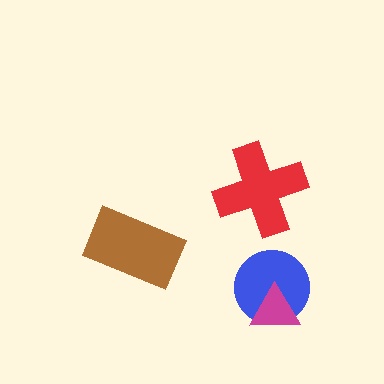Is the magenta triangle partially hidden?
No, no other shape covers it.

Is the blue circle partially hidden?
Yes, it is partially covered by another shape.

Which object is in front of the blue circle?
The magenta triangle is in front of the blue circle.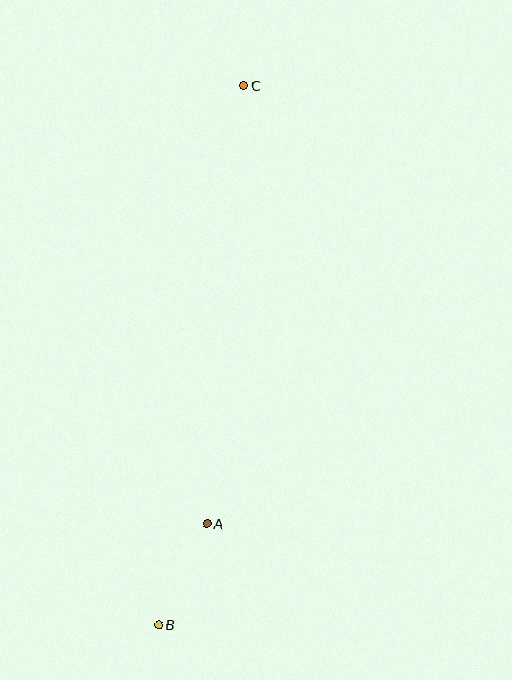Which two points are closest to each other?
Points A and B are closest to each other.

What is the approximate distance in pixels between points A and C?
The distance between A and C is approximately 440 pixels.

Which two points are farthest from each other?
Points B and C are farthest from each other.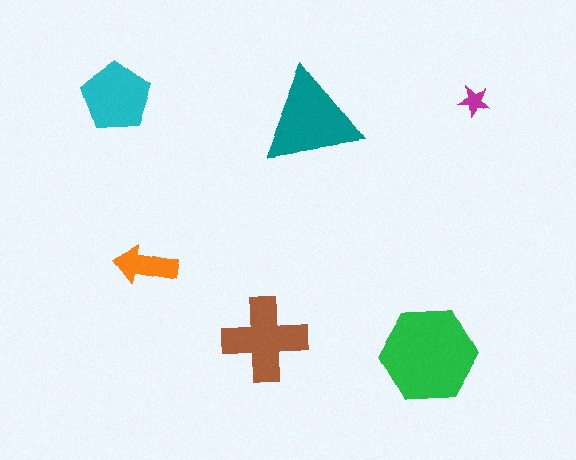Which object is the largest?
The green hexagon.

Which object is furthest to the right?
The magenta star is rightmost.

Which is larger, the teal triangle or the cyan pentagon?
The teal triangle.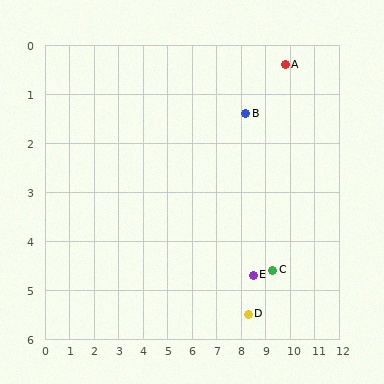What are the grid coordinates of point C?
Point C is at approximately (9.3, 4.6).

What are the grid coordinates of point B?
Point B is at approximately (8.2, 1.4).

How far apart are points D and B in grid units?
Points D and B are about 4.1 grid units apart.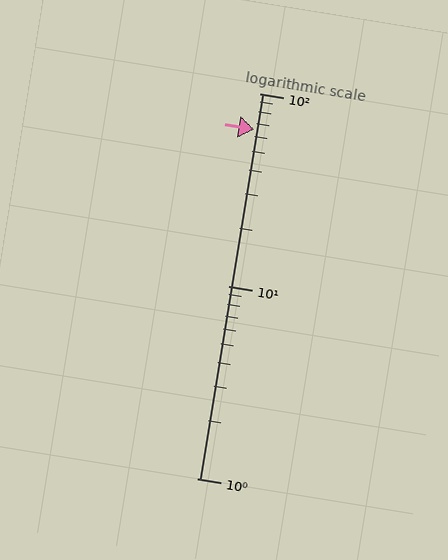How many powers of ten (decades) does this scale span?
The scale spans 2 decades, from 1 to 100.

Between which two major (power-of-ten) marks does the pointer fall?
The pointer is between 10 and 100.